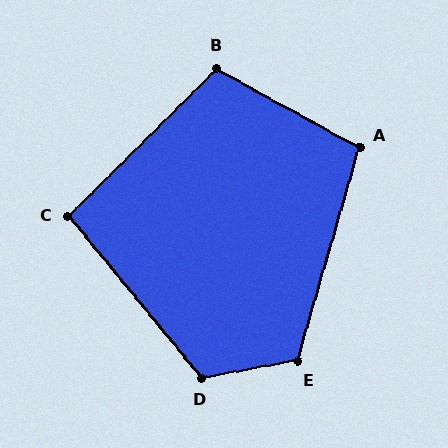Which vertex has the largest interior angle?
D, at approximately 119 degrees.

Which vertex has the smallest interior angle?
C, at approximately 95 degrees.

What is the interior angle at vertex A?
Approximately 103 degrees (obtuse).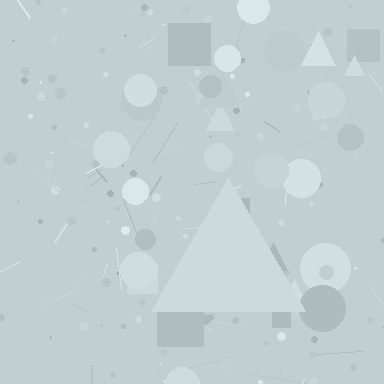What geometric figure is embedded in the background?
A triangle is embedded in the background.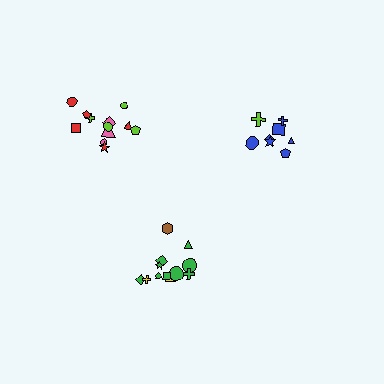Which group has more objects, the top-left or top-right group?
The top-left group.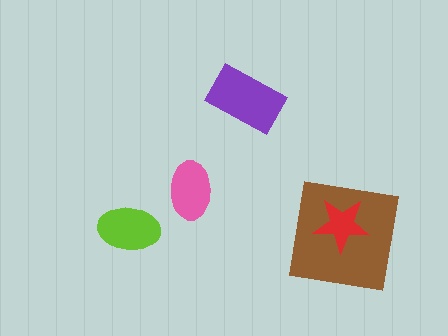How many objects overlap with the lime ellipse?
0 objects overlap with the lime ellipse.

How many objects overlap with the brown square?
1 object overlaps with the brown square.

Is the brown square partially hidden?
Yes, it is partially covered by another shape.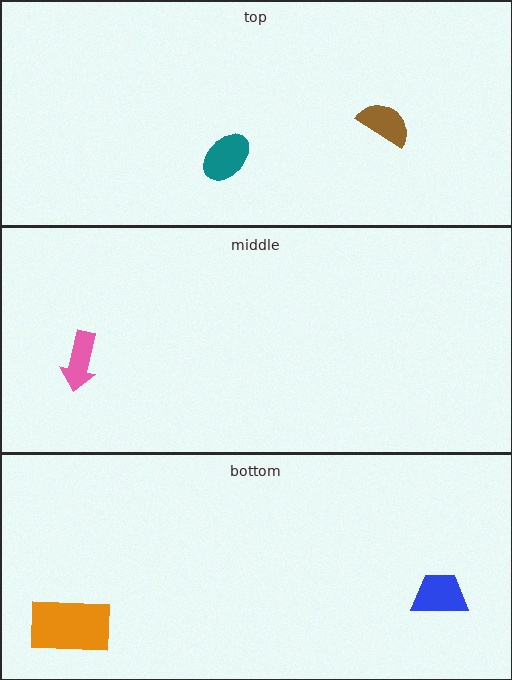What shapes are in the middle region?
The pink arrow.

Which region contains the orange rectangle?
The bottom region.